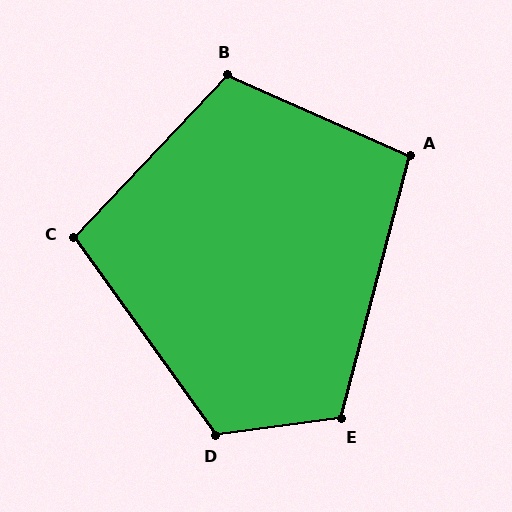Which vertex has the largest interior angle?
D, at approximately 118 degrees.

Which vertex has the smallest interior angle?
A, at approximately 99 degrees.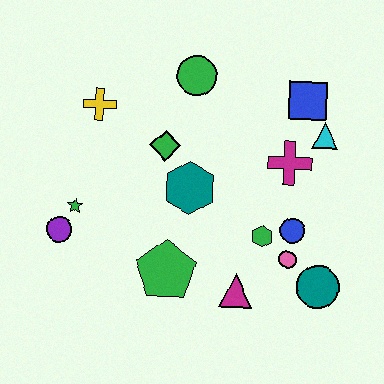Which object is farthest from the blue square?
The purple circle is farthest from the blue square.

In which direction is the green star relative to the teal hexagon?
The green star is to the left of the teal hexagon.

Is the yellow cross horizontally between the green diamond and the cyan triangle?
No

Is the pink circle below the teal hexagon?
Yes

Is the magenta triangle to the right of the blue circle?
No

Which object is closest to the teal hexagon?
The green diamond is closest to the teal hexagon.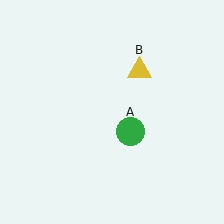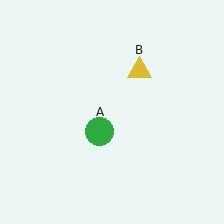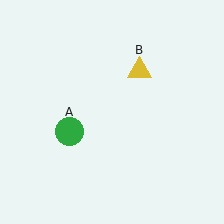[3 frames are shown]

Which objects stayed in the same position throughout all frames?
Yellow triangle (object B) remained stationary.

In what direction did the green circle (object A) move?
The green circle (object A) moved left.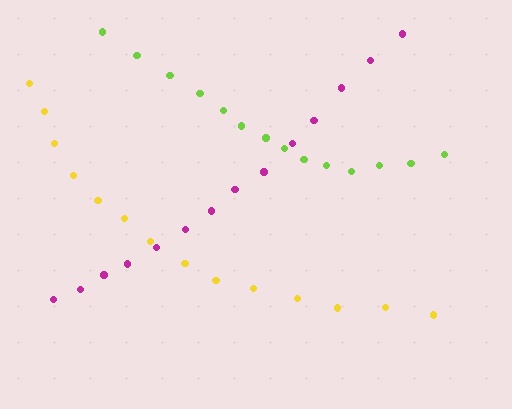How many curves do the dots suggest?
There are 3 distinct paths.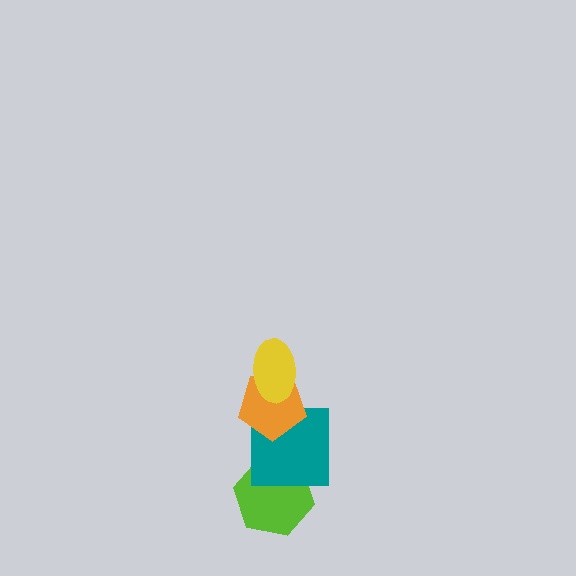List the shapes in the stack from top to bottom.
From top to bottom: the yellow ellipse, the orange pentagon, the teal square, the lime hexagon.